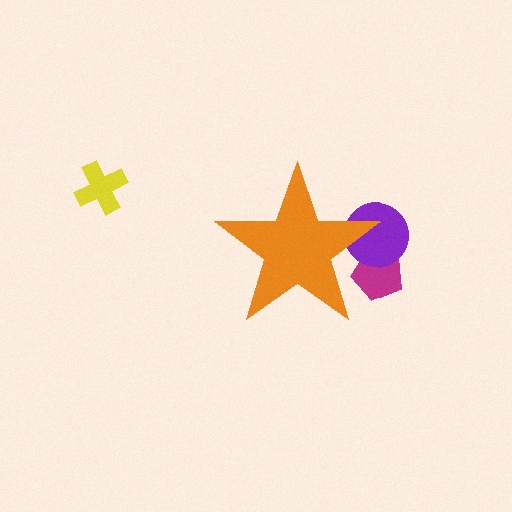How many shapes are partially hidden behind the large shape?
2 shapes are partially hidden.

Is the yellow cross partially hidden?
No, the yellow cross is fully visible.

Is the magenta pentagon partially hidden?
Yes, the magenta pentagon is partially hidden behind the orange star.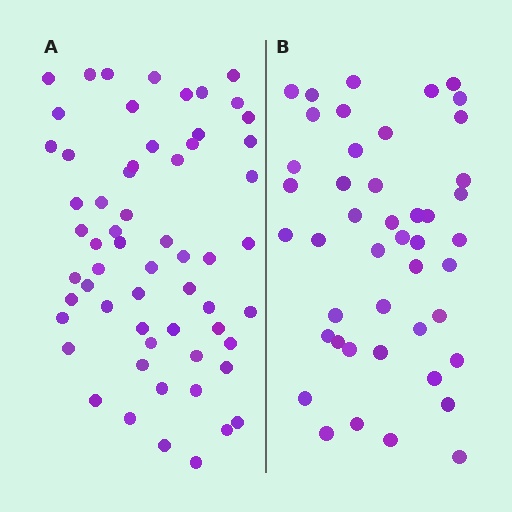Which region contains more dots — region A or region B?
Region A (the left region) has more dots.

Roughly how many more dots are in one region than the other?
Region A has approximately 15 more dots than region B.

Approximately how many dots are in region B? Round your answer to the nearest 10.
About 40 dots. (The exact count is 45, which rounds to 40.)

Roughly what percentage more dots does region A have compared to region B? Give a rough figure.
About 35% more.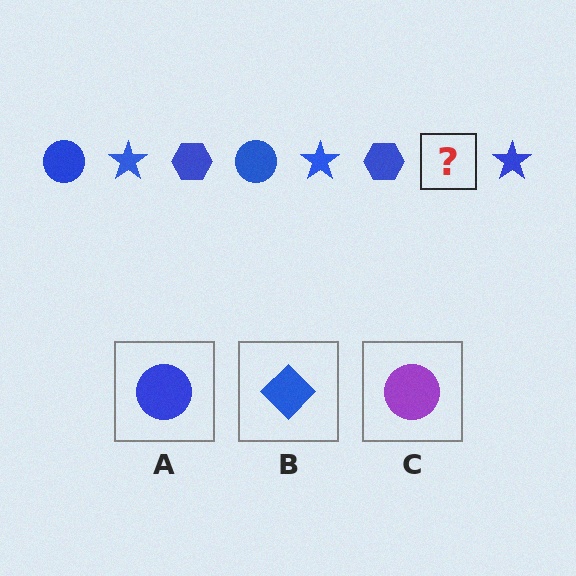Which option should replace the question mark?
Option A.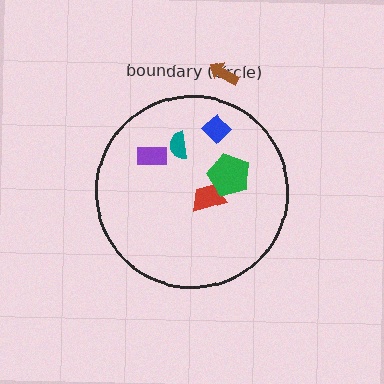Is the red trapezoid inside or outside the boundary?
Inside.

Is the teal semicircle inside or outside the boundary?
Inside.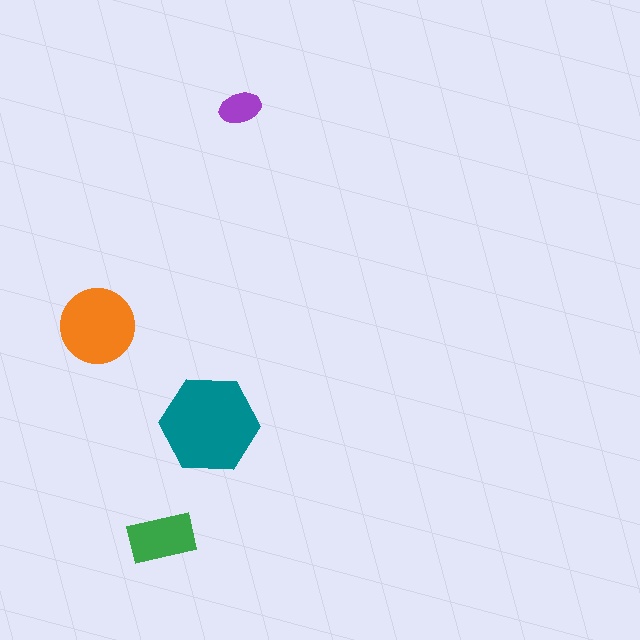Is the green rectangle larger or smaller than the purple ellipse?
Larger.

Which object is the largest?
The teal hexagon.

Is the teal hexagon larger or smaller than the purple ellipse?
Larger.